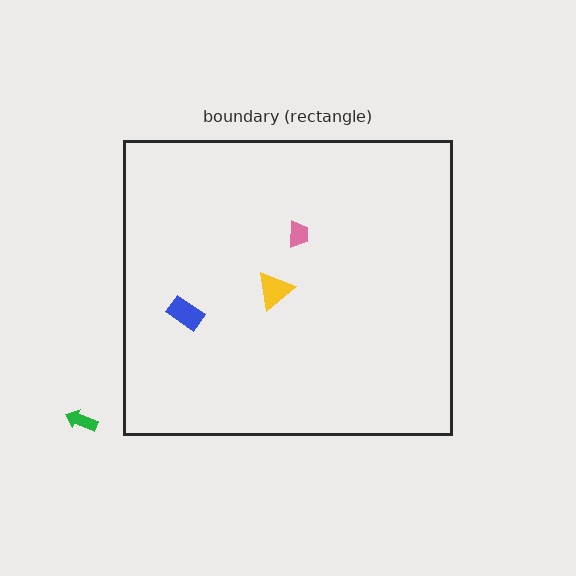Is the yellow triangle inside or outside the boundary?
Inside.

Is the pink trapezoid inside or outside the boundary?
Inside.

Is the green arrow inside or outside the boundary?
Outside.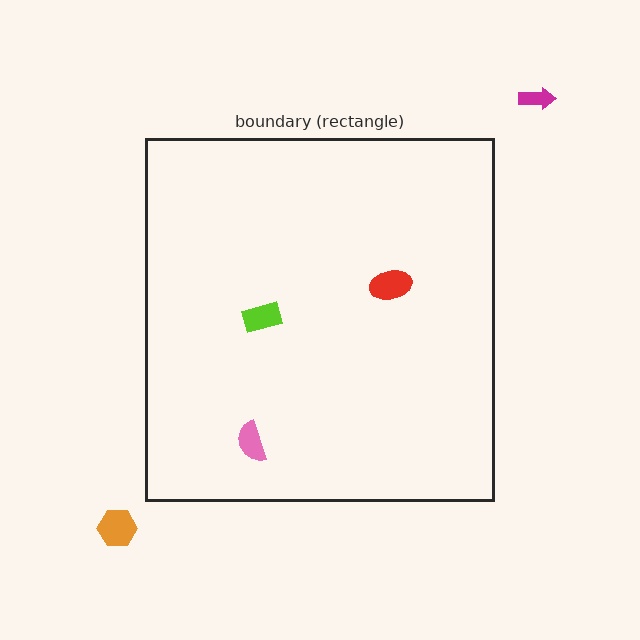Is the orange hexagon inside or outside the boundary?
Outside.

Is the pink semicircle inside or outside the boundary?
Inside.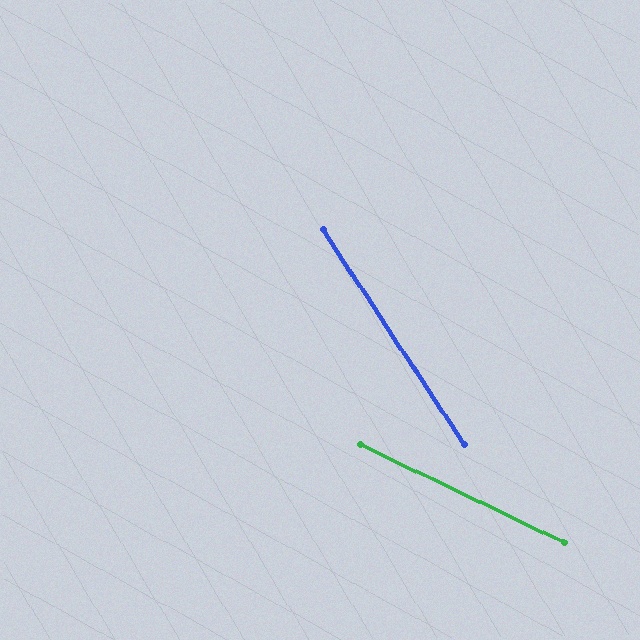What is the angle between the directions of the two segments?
Approximately 31 degrees.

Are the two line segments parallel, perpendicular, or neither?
Neither parallel nor perpendicular — they differ by about 31°.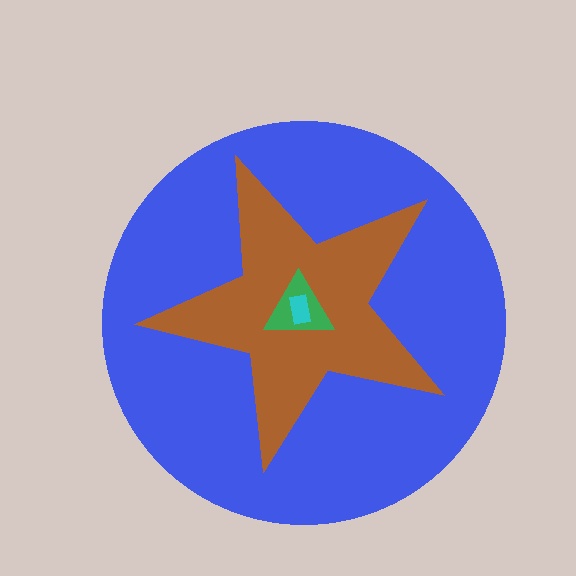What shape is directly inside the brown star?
The green triangle.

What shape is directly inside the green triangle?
The cyan rectangle.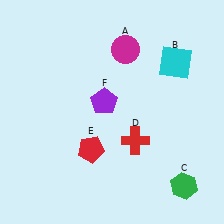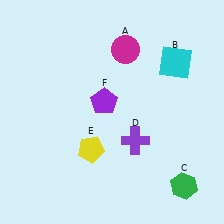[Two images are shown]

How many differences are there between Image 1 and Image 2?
There are 2 differences between the two images.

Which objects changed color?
D changed from red to purple. E changed from red to yellow.